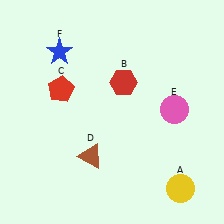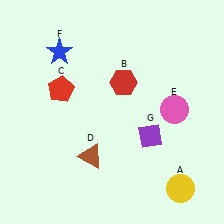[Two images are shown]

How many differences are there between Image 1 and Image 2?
There is 1 difference between the two images.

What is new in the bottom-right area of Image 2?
A purple diamond (G) was added in the bottom-right area of Image 2.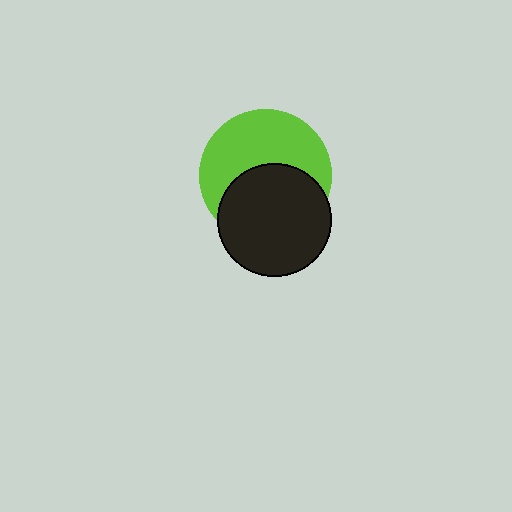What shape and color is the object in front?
The object in front is a black circle.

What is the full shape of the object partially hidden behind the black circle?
The partially hidden object is a lime circle.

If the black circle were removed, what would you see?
You would see the complete lime circle.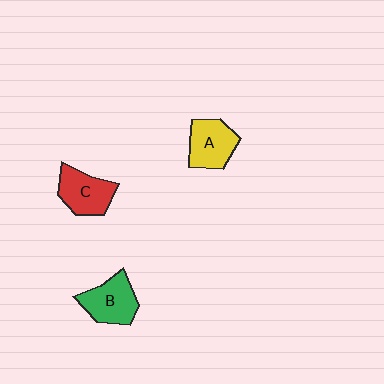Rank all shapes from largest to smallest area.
From largest to smallest: B (green), C (red), A (yellow).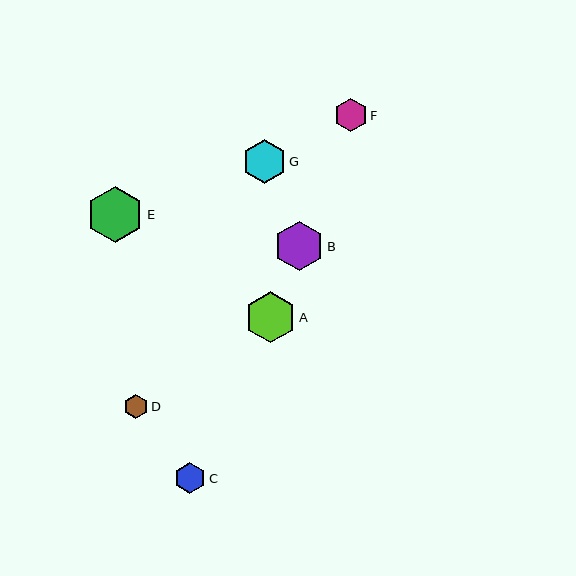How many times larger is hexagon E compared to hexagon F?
Hexagon E is approximately 1.7 times the size of hexagon F.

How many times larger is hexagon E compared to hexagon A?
Hexagon E is approximately 1.1 times the size of hexagon A.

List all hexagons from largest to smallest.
From largest to smallest: E, A, B, G, F, C, D.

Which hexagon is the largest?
Hexagon E is the largest with a size of approximately 57 pixels.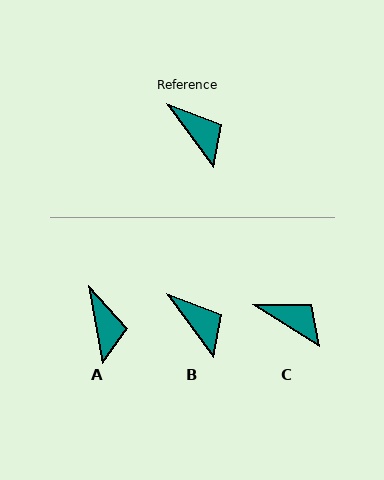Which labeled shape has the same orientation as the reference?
B.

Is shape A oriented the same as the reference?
No, it is off by about 26 degrees.